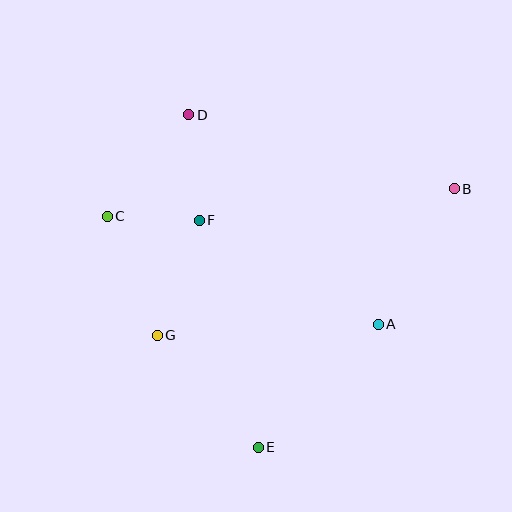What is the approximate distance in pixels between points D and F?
The distance between D and F is approximately 106 pixels.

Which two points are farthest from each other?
Points B and C are farthest from each other.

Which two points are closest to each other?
Points C and F are closest to each other.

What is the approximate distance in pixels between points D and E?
The distance between D and E is approximately 340 pixels.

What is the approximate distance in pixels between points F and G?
The distance between F and G is approximately 123 pixels.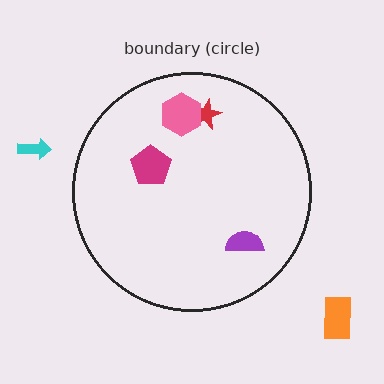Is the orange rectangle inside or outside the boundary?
Outside.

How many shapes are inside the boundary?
4 inside, 2 outside.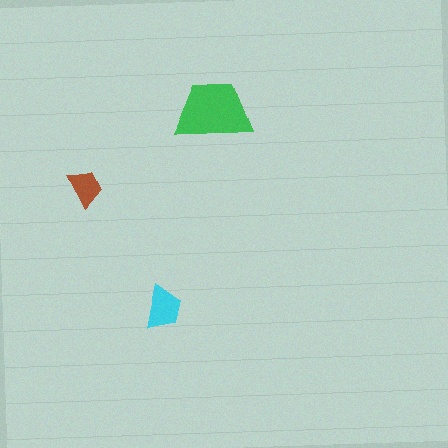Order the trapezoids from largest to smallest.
the green one, the cyan one, the brown one.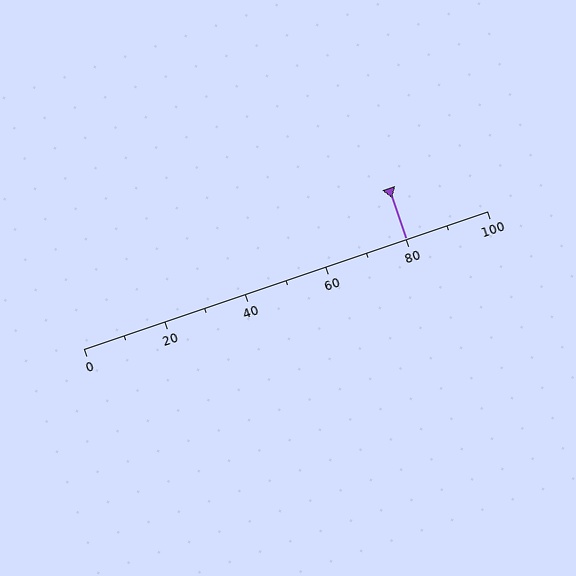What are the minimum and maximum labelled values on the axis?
The axis runs from 0 to 100.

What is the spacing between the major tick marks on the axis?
The major ticks are spaced 20 apart.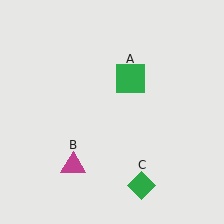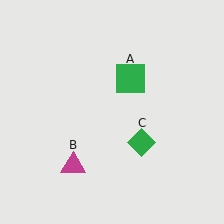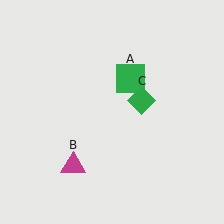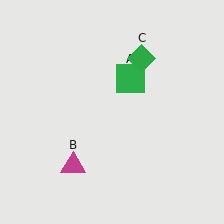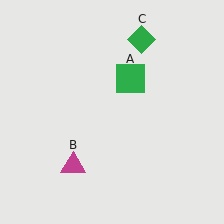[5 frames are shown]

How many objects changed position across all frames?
1 object changed position: green diamond (object C).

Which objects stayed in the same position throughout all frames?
Green square (object A) and magenta triangle (object B) remained stationary.